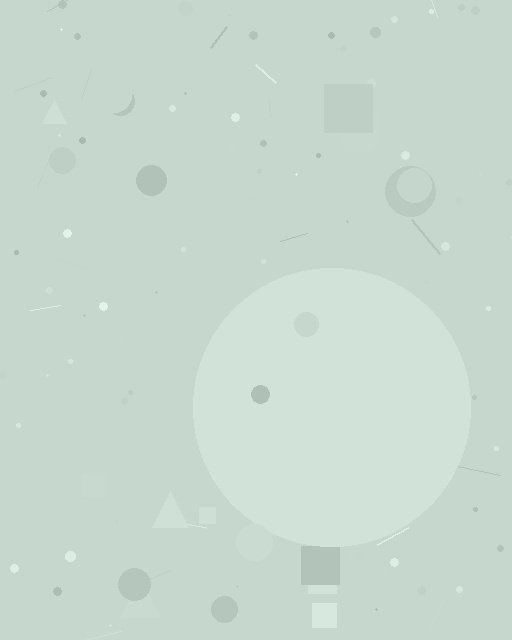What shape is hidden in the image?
A circle is hidden in the image.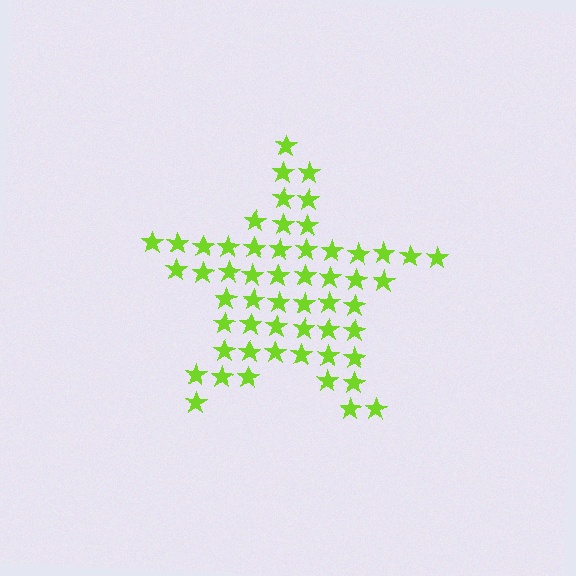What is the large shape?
The large shape is a star.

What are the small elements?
The small elements are stars.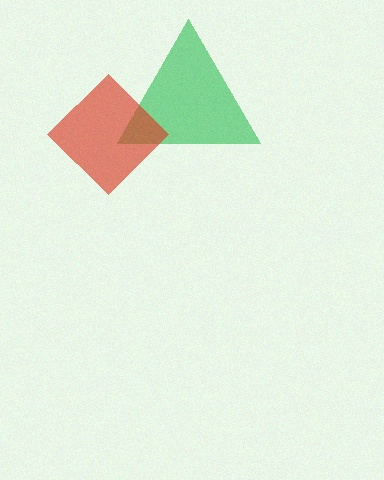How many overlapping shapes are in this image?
There are 2 overlapping shapes in the image.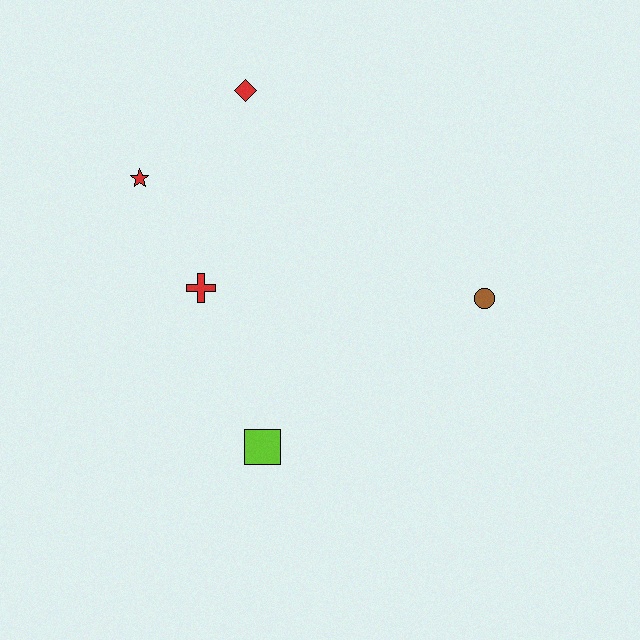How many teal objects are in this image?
There are no teal objects.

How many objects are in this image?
There are 5 objects.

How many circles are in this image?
There is 1 circle.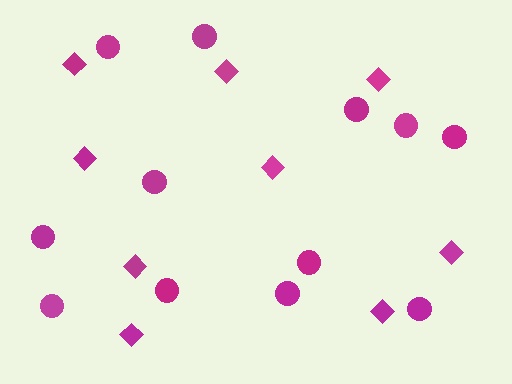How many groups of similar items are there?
There are 2 groups: one group of diamonds (9) and one group of circles (12).